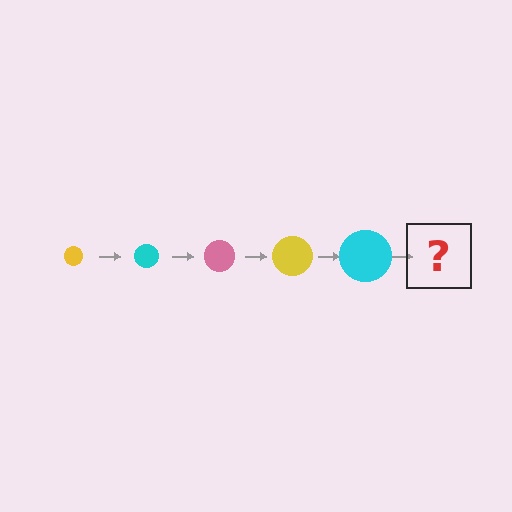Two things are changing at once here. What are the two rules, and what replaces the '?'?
The two rules are that the circle grows larger each step and the color cycles through yellow, cyan, and pink. The '?' should be a pink circle, larger than the previous one.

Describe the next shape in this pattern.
It should be a pink circle, larger than the previous one.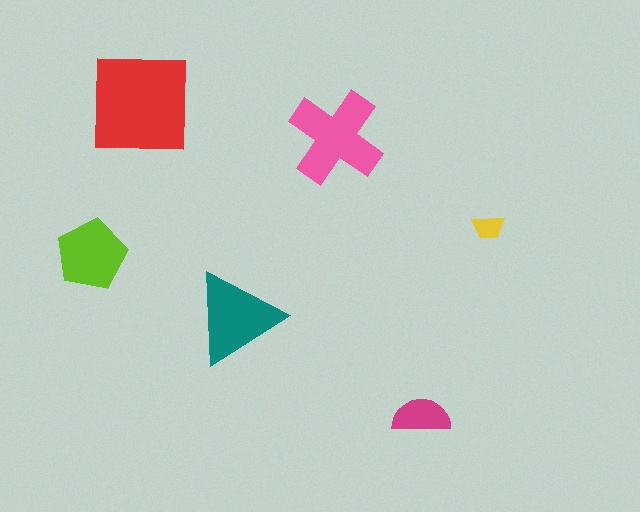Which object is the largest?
The red square.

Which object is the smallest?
The yellow trapezoid.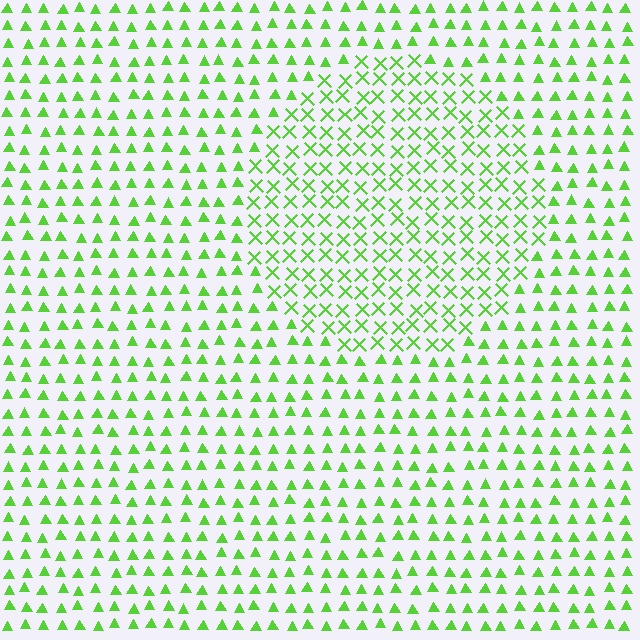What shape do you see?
I see a circle.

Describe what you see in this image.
The image is filled with small lime elements arranged in a uniform grid. A circle-shaped region contains X marks, while the surrounding area contains triangles. The boundary is defined purely by the change in element shape.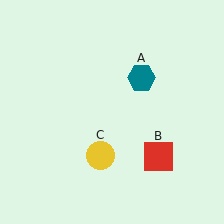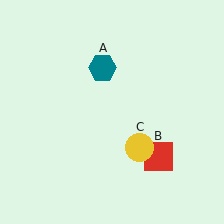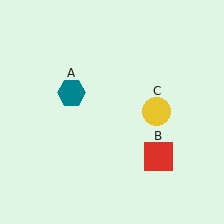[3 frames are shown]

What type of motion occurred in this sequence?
The teal hexagon (object A), yellow circle (object C) rotated counterclockwise around the center of the scene.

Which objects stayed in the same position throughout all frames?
Red square (object B) remained stationary.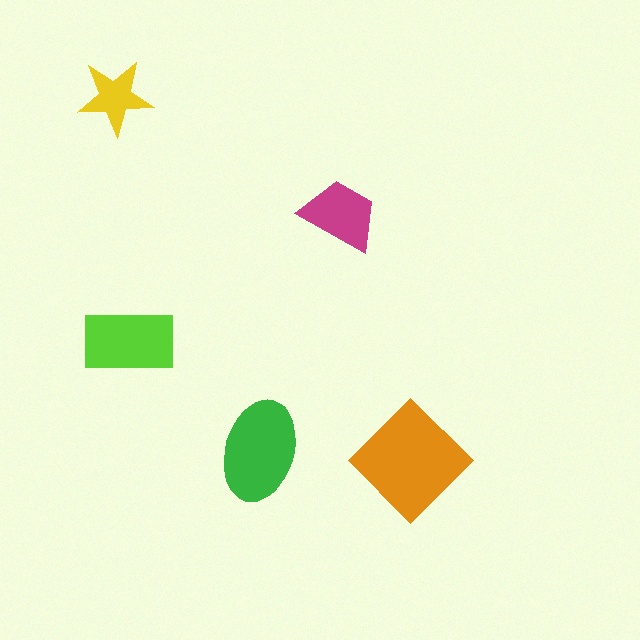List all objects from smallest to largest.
The yellow star, the magenta trapezoid, the lime rectangle, the green ellipse, the orange diamond.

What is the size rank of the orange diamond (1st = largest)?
1st.